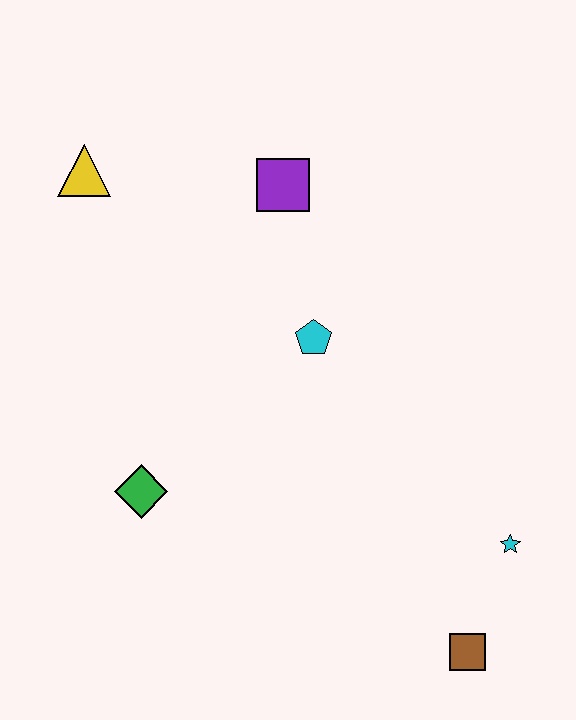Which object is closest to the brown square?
The cyan star is closest to the brown square.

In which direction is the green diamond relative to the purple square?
The green diamond is below the purple square.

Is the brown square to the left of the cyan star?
Yes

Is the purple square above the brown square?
Yes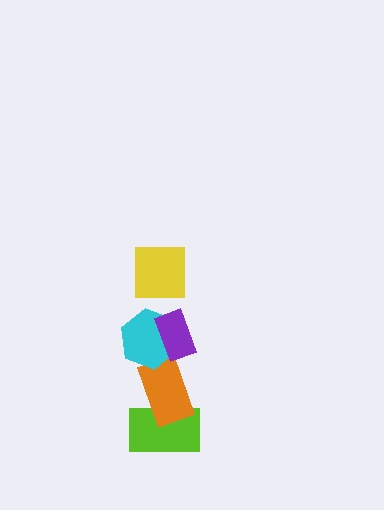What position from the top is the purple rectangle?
The purple rectangle is 2nd from the top.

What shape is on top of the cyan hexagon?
The purple rectangle is on top of the cyan hexagon.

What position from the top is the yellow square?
The yellow square is 1st from the top.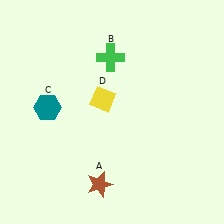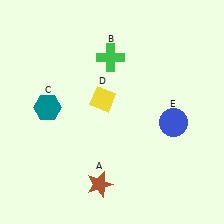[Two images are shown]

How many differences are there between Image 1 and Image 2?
There is 1 difference between the two images.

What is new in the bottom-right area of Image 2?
A blue circle (E) was added in the bottom-right area of Image 2.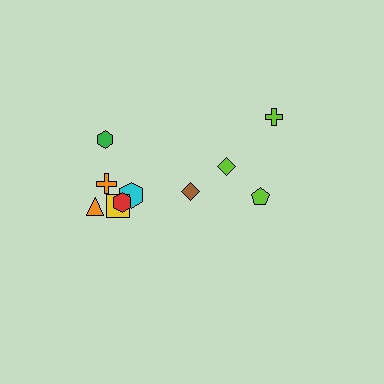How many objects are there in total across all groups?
There are 10 objects.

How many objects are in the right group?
There are 3 objects.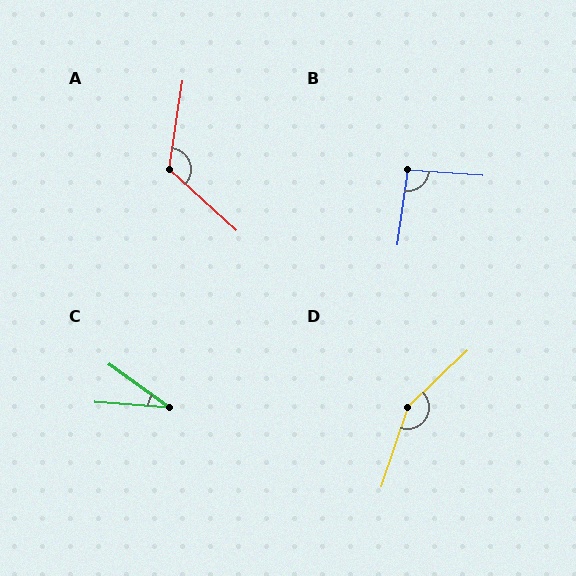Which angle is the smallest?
C, at approximately 31 degrees.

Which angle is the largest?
D, at approximately 152 degrees.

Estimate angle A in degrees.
Approximately 124 degrees.